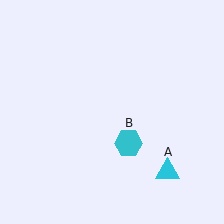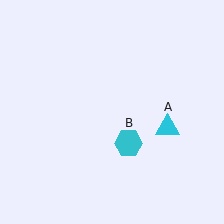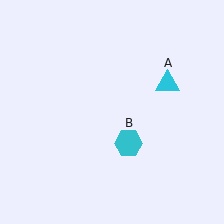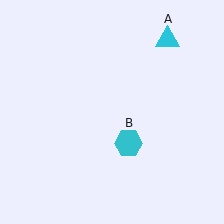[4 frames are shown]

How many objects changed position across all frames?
1 object changed position: cyan triangle (object A).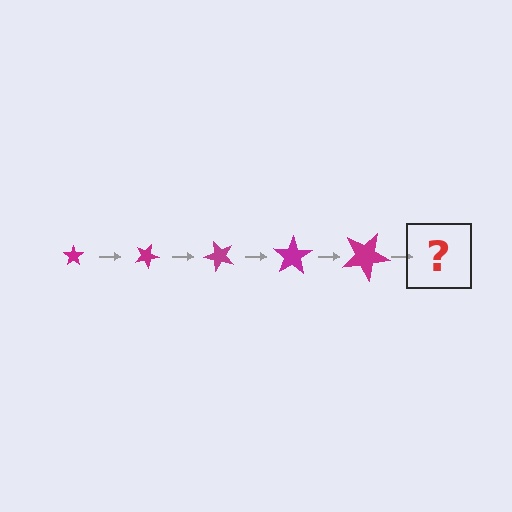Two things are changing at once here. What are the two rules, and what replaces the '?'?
The two rules are that the star grows larger each step and it rotates 25 degrees each step. The '?' should be a star, larger than the previous one and rotated 125 degrees from the start.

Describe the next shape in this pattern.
It should be a star, larger than the previous one and rotated 125 degrees from the start.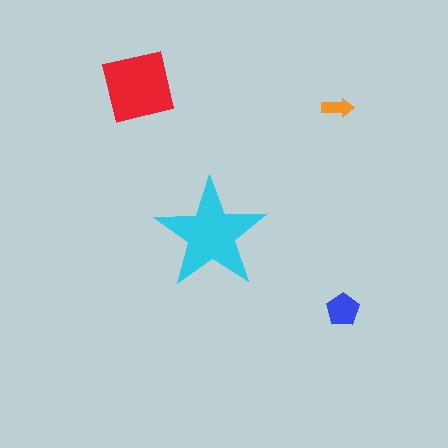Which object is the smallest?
The orange arrow.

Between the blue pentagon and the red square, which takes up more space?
The red square.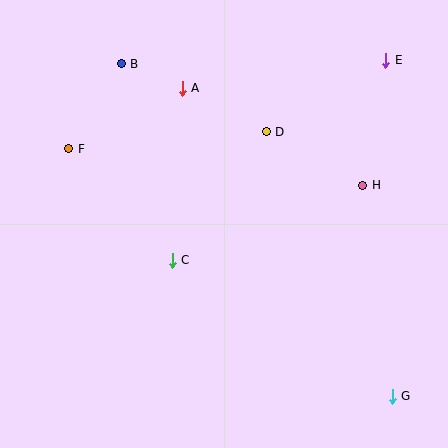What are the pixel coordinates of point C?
Point C is at (172, 260).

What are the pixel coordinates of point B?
Point B is at (121, 64).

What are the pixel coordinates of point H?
Point H is at (363, 185).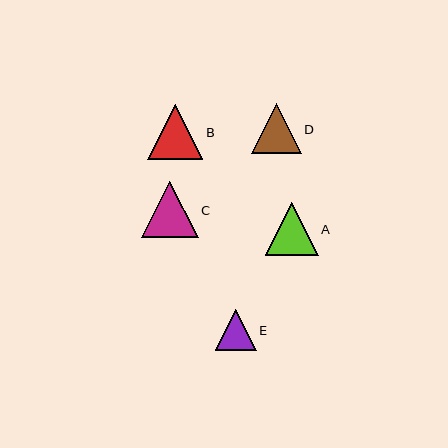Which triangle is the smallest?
Triangle E is the smallest with a size of approximately 41 pixels.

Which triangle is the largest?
Triangle C is the largest with a size of approximately 57 pixels.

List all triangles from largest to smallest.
From largest to smallest: C, B, A, D, E.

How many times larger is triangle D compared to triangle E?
Triangle D is approximately 1.2 times the size of triangle E.